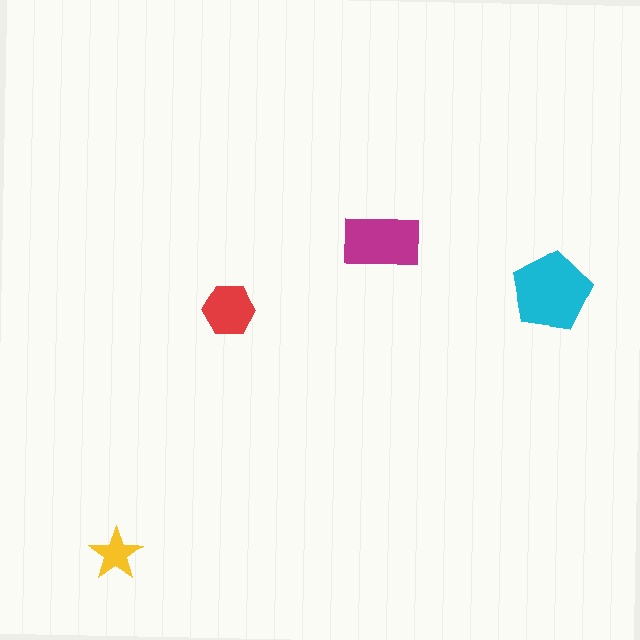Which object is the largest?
The cyan pentagon.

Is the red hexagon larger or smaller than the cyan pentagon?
Smaller.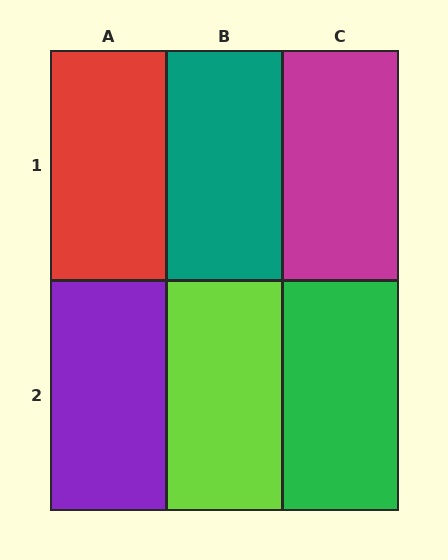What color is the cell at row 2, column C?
Green.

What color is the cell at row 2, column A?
Purple.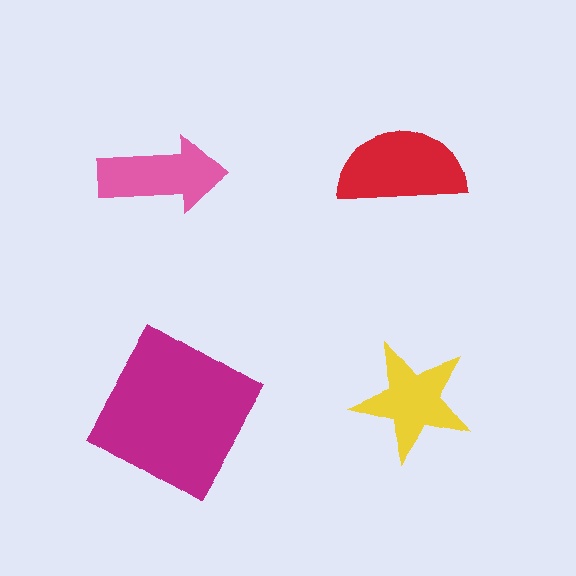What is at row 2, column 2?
A yellow star.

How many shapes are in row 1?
2 shapes.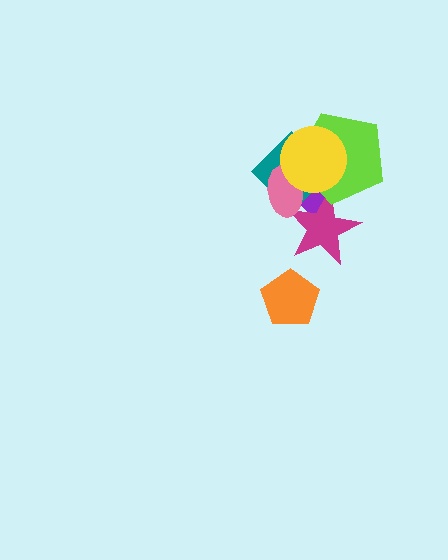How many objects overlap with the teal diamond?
5 objects overlap with the teal diamond.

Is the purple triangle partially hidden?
Yes, it is partially covered by another shape.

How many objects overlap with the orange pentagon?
0 objects overlap with the orange pentagon.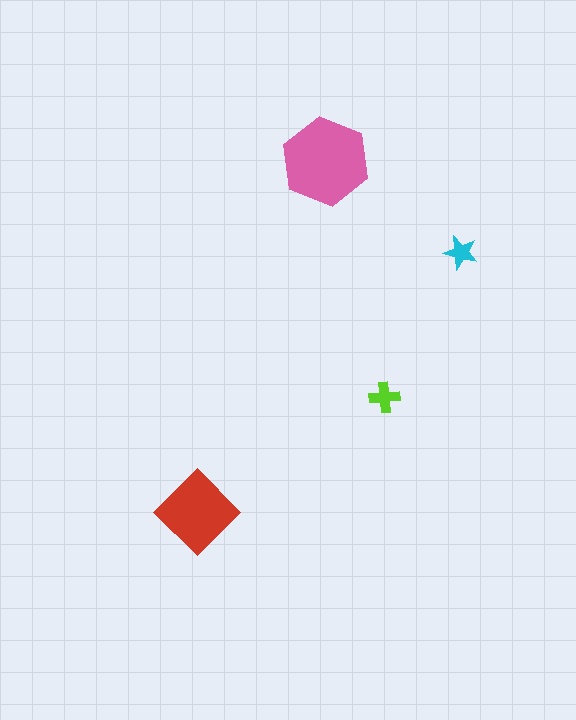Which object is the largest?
The pink hexagon.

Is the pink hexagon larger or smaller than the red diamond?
Larger.